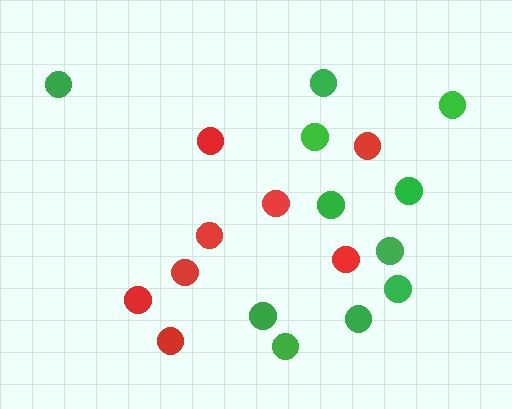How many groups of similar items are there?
There are 2 groups: one group of red circles (8) and one group of green circles (11).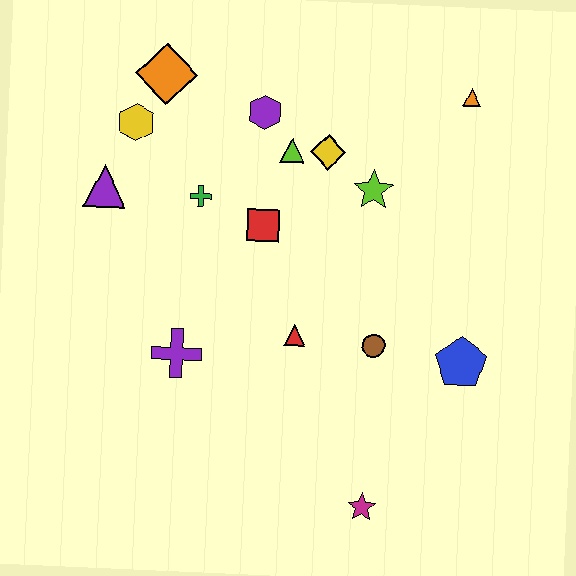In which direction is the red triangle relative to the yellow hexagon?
The red triangle is below the yellow hexagon.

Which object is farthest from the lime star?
The magenta star is farthest from the lime star.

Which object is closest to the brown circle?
The red triangle is closest to the brown circle.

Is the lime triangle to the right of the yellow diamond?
No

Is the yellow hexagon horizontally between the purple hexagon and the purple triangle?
Yes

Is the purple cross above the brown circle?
No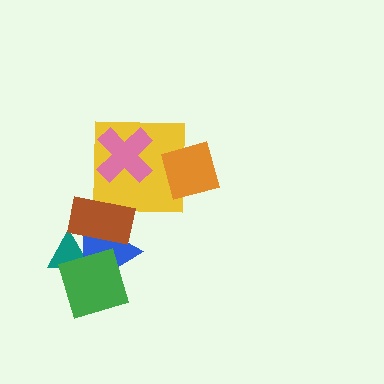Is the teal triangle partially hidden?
Yes, it is partially covered by another shape.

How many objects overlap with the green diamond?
3 objects overlap with the green diamond.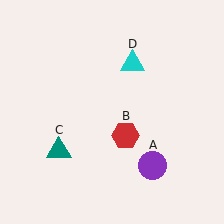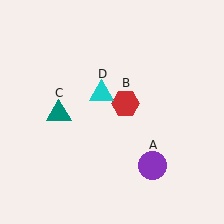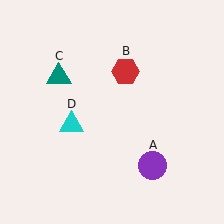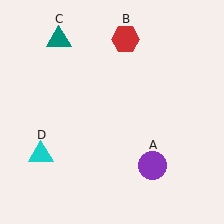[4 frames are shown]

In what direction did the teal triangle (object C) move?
The teal triangle (object C) moved up.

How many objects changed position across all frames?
3 objects changed position: red hexagon (object B), teal triangle (object C), cyan triangle (object D).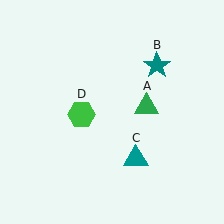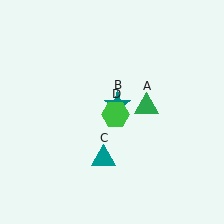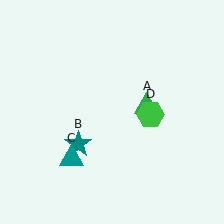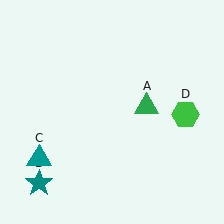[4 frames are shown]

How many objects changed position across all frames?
3 objects changed position: teal star (object B), teal triangle (object C), green hexagon (object D).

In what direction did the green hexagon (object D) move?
The green hexagon (object D) moved right.